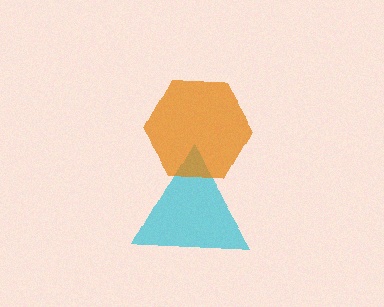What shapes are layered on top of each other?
The layered shapes are: a cyan triangle, an orange hexagon.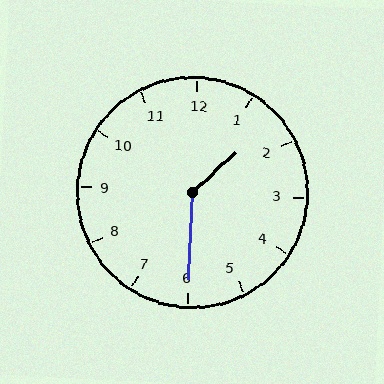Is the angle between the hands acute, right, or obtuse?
It is obtuse.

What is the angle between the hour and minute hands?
Approximately 135 degrees.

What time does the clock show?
1:30.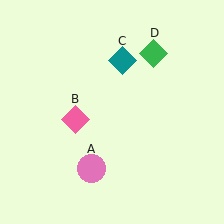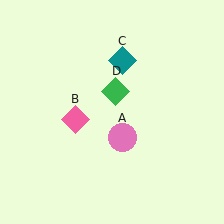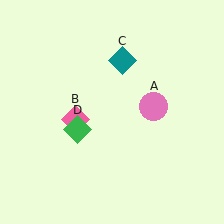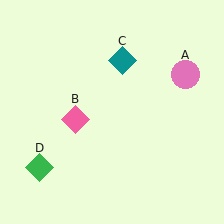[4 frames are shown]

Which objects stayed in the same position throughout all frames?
Pink diamond (object B) and teal diamond (object C) remained stationary.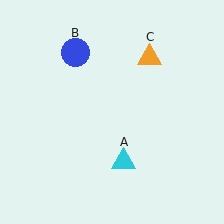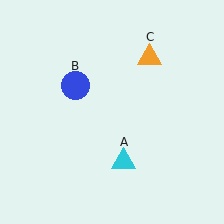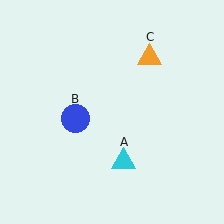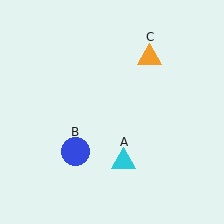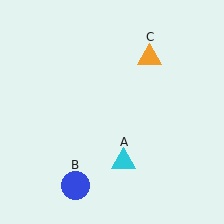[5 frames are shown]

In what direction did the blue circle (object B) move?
The blue circle (object B) moved down.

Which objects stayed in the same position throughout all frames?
Cyan triangle (object A) and orange triangle (object C) remained stationary.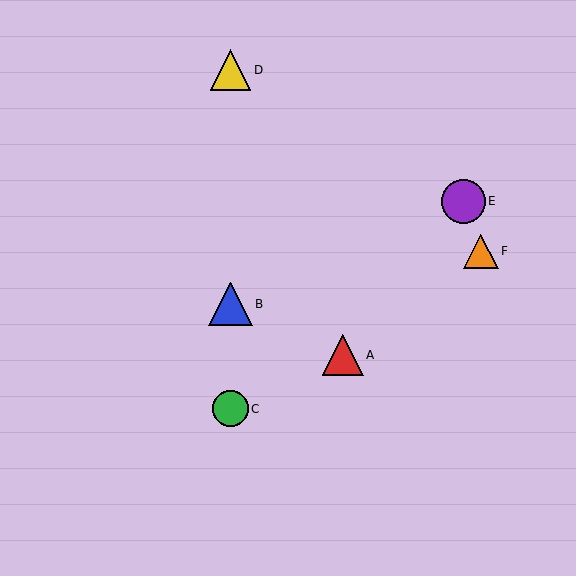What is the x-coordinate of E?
Object E is at x≈463.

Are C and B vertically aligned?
Yes, both are at x≈231.